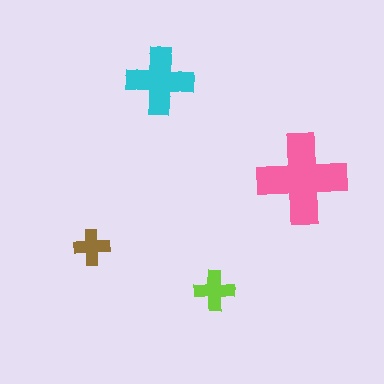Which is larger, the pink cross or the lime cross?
The pink one.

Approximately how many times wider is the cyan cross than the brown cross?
About 2 times wider.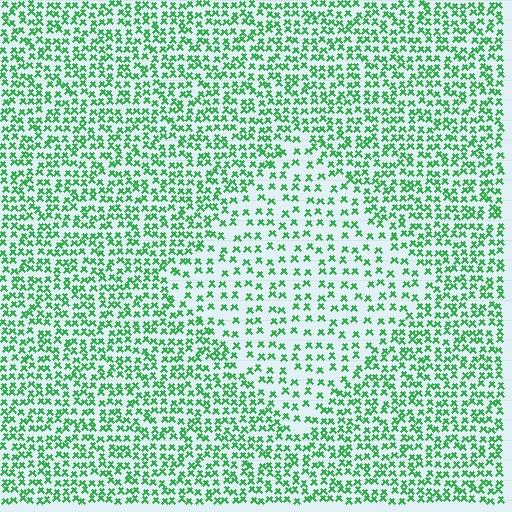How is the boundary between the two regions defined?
The boundary is defined by a change in element density (approximately 1.9x ratio). All elements are the same color, size, and shape.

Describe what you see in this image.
The image contains small green elements arranged at two different densities. A diamond-shaped region is visible where the elements are less densely packed than the surrounding area.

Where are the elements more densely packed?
The elements are more densely packed outside the diamond boundary.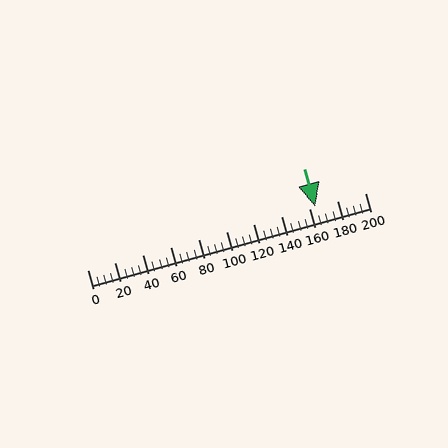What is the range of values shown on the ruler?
The ruler shows values from 0 to 200.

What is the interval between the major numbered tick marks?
The major tick marks are spaced 20 units apart.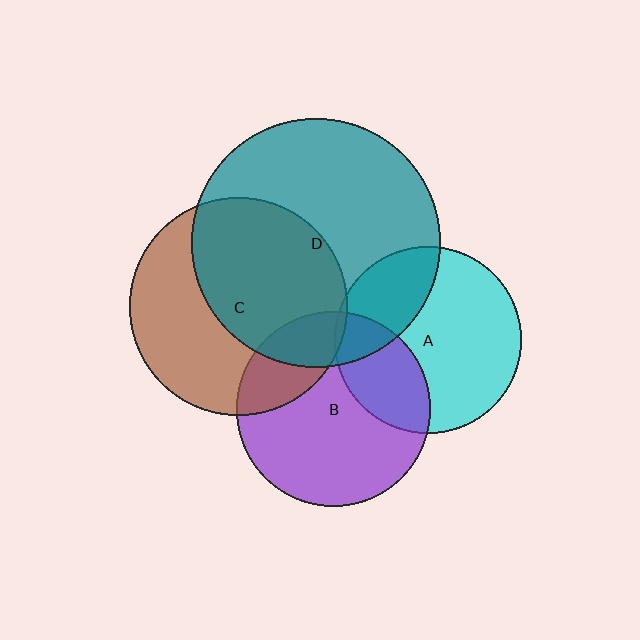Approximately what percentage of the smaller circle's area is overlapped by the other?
Approximately 55%.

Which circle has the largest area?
Circle D (teal).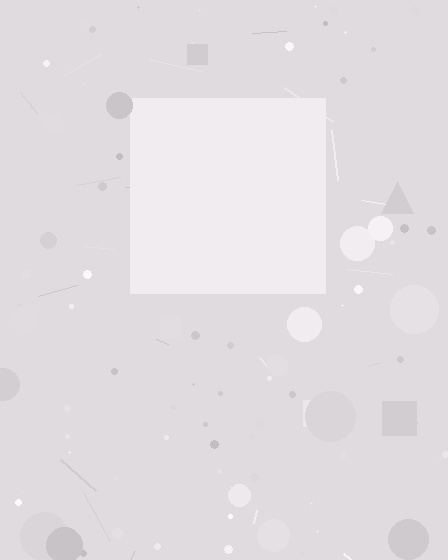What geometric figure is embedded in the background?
A square is embedded in the background.